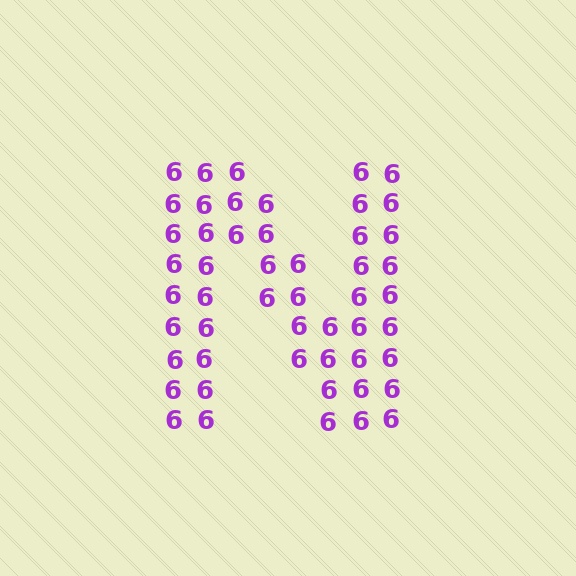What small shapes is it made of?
It is made of small digit 6's.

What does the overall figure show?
The overall figure shows the letter N.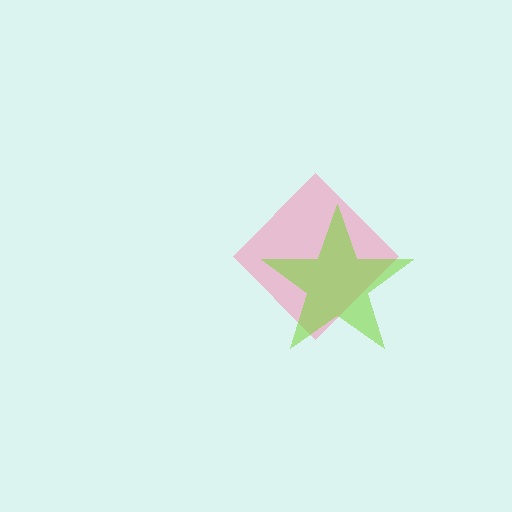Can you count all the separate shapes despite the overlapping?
Yes, there are 2 separate shapes.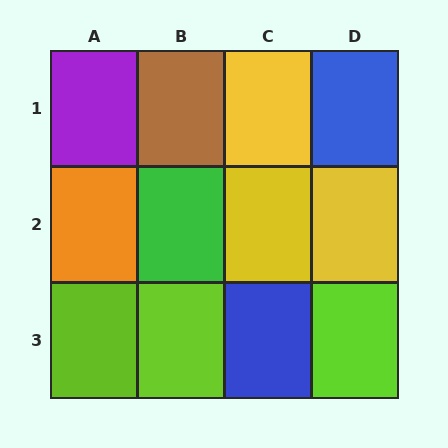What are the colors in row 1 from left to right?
Purple, brown, yellow, blue.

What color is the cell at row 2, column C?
Yellow.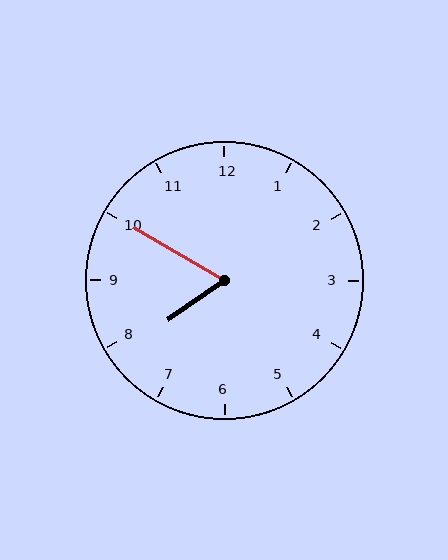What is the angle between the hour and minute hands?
Approximately 65 degrees.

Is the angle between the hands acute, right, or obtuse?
It is acute.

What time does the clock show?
7:50.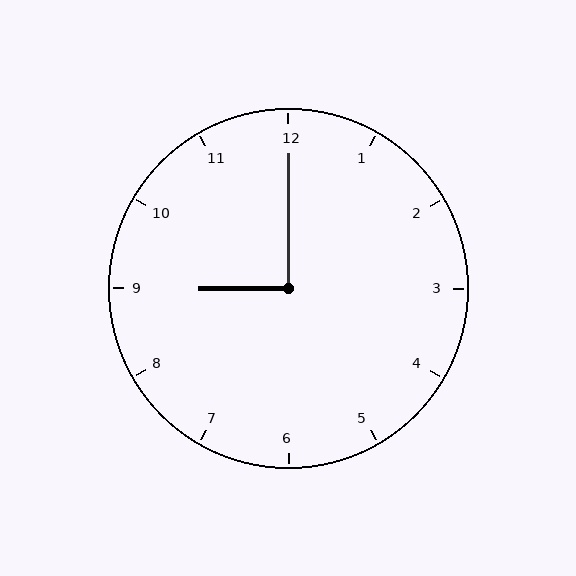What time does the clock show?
9:00.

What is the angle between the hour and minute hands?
Approximately 90 degrees.